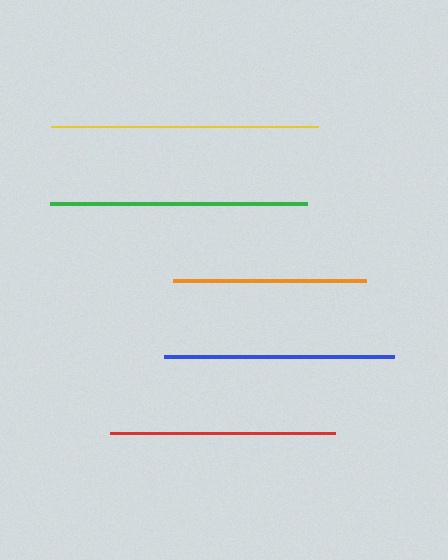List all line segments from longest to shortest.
From longest to shortest: yellow, green, blue, red, orange.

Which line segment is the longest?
The yellow line is the longest at approximately 268 pixels.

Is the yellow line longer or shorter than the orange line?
The yellow line is longer than the orange line.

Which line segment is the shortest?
The orange line is the shortest at approximately 193 pixels.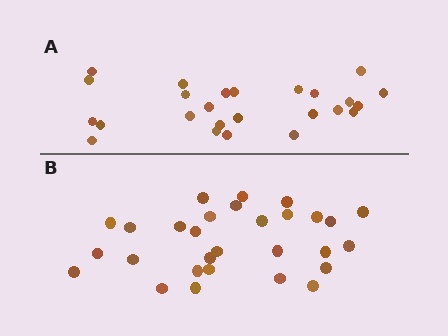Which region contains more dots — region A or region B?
Region B (the bottom region) has more dots.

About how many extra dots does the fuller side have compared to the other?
Region B has about 4 more dots than region A.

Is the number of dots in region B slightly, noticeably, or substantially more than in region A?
Region B has only slightly more — the two regions are fairly close. The ratio is roughly 1.2 to 1.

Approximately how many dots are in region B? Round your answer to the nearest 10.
About 30 dots. (The exact count is 29, which rounds to 30.)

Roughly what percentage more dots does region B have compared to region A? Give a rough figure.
About 15% more.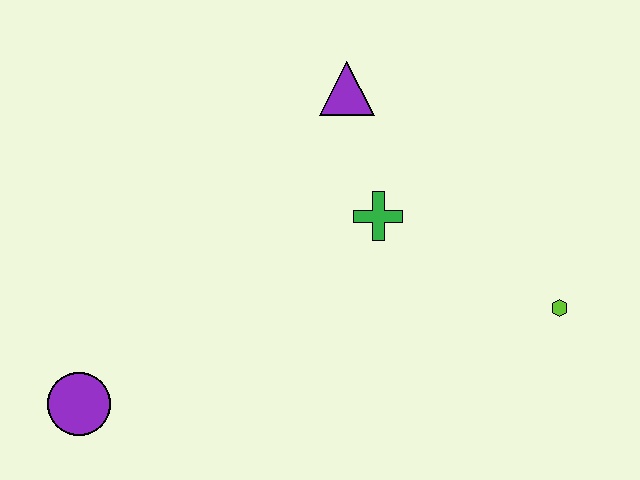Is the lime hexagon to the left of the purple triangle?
No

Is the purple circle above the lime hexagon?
No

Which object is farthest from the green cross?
The purple circle is farthest from the green cross.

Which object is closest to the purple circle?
The green cross is closest to the purple circle.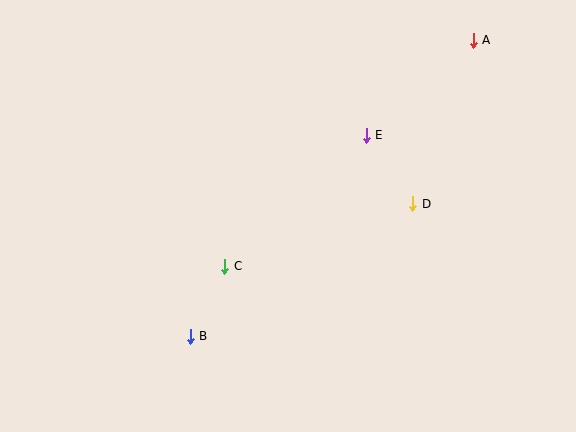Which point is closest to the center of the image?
Point C at (225, 266) is closest to the center.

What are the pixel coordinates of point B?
Point B is at (190, 336).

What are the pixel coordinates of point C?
Point C is at (225, 266).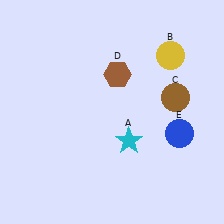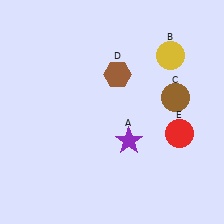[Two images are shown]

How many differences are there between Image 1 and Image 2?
There are 2 differences between the two images.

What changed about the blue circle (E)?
In Image 1, E is blue. In Image 2, it changed to red.